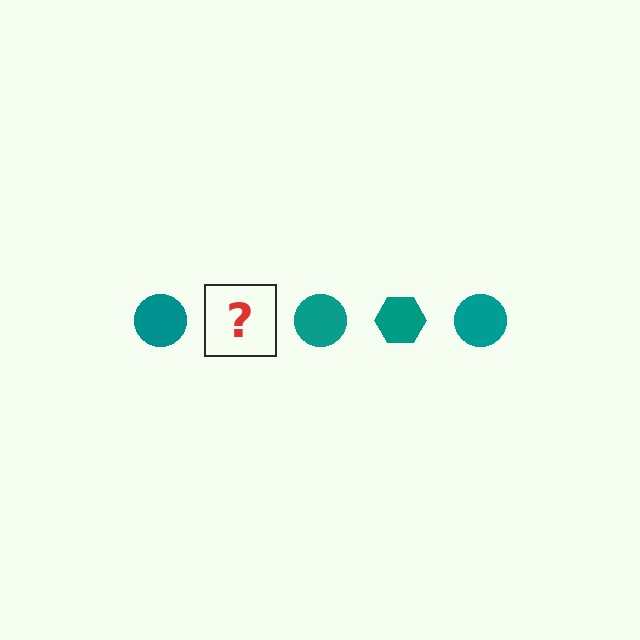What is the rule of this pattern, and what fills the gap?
The rule is that the pattern cycles through circle, hexagon shapes in teal. The gap should be filled with a teal hexagon.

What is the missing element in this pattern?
The missing element is a teal hexagon.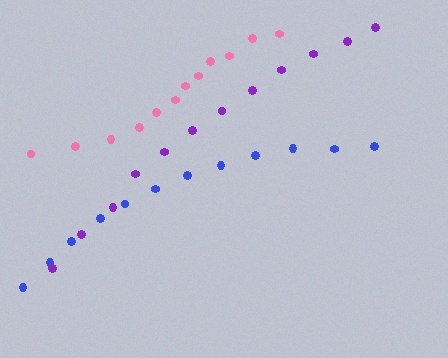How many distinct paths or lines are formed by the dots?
There are 3 distinct paths.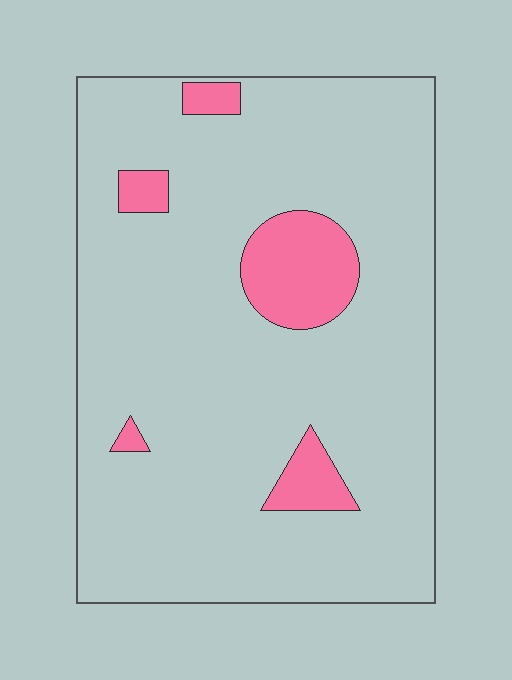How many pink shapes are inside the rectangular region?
5.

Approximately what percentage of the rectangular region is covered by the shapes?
Approximately 10%.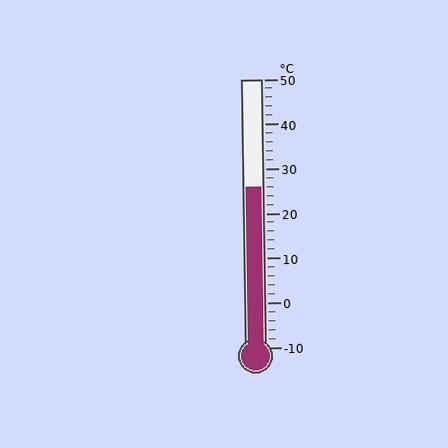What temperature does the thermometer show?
The thermometer shows approximately 26°C.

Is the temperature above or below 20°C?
The temperature is above 20°C.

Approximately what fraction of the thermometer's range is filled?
The thermometer is filled to approximately 60% of its range.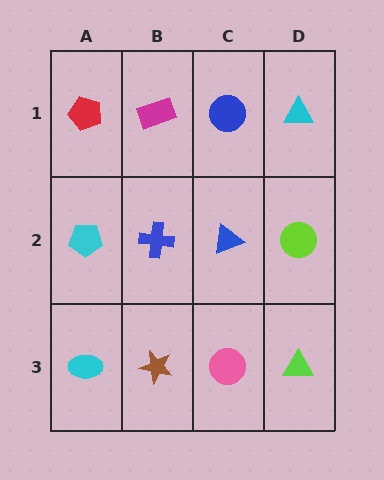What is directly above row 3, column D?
A lime circle.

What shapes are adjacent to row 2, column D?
A cyan triangle (row 1, column D), a lime triangle (row 3, column D), a blue triangle (row 2, column C).